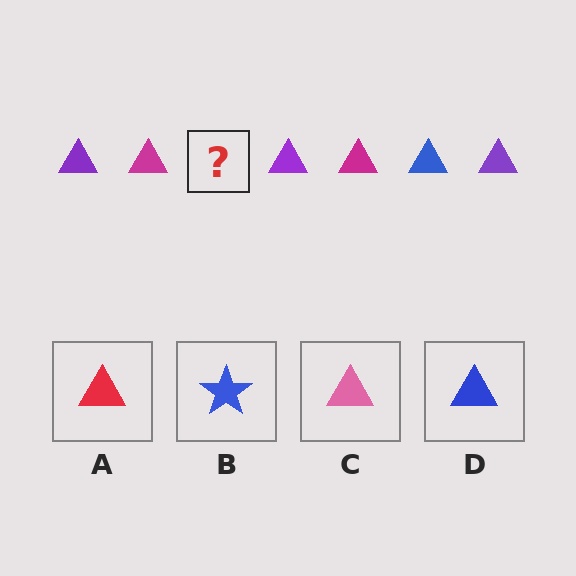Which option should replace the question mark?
Option D.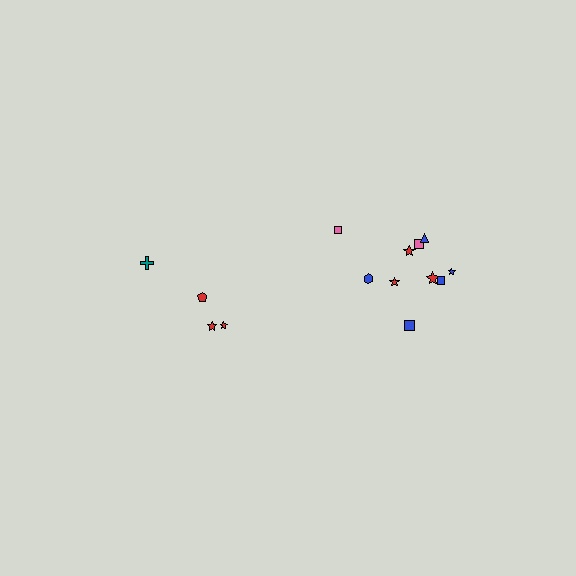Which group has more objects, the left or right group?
The right group.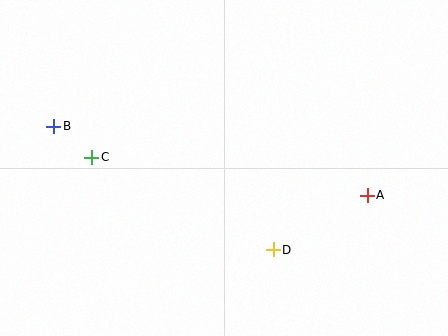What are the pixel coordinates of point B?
Point B is at (54, 126).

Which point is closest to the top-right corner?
Point A is closest to the top-right corner.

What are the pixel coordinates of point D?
Point D is at (273, 250).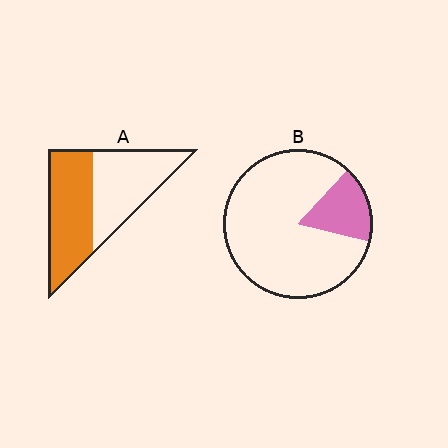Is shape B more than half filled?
No.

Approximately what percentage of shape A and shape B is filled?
A is approximately 50% and B is approximately 15%.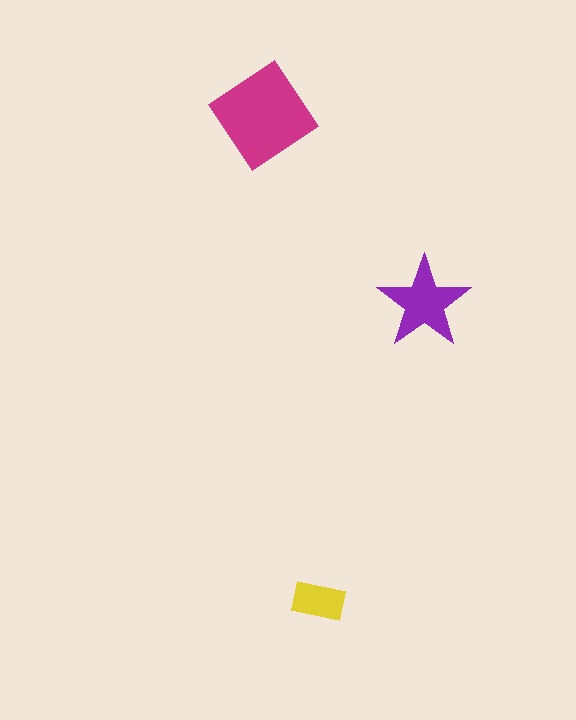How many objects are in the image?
There are 3 objects in the image.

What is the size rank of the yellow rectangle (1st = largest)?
3rd.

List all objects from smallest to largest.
The yellow rectangle, the purple star, the magenta diamond.